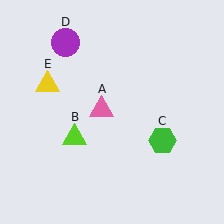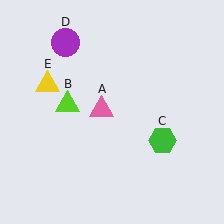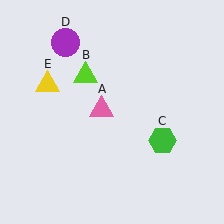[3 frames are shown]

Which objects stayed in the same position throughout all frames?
Pink triangle (object A) and green hexagon (object C) and purple circle (object D) and yellow triangle (object E) remained stationary.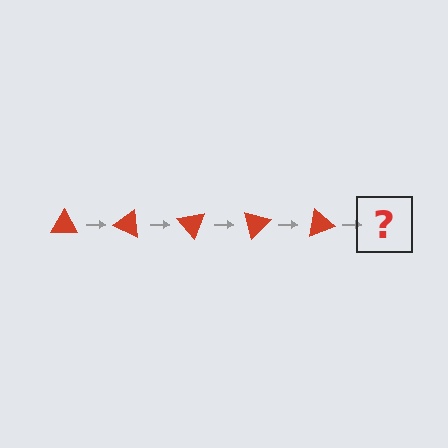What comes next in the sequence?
The next element should be a red triangle rotated 125 degrees.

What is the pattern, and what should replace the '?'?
The pattern is that the triangle rotates 25 degrees each step. The '?' should be a red triangle rotated 125 degrees.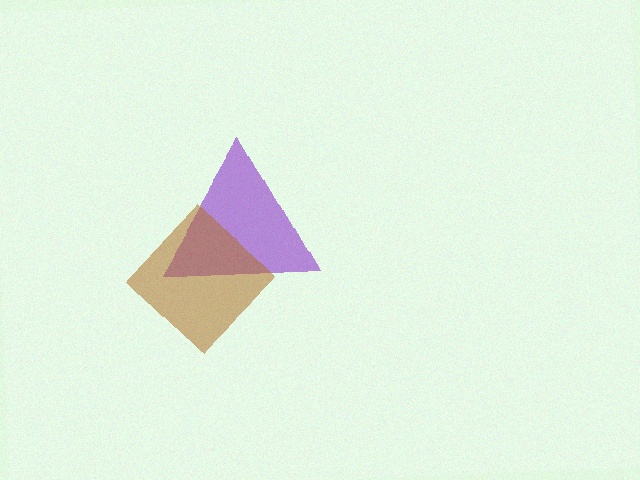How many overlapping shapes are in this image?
There are 2 overlapping shapes in the image.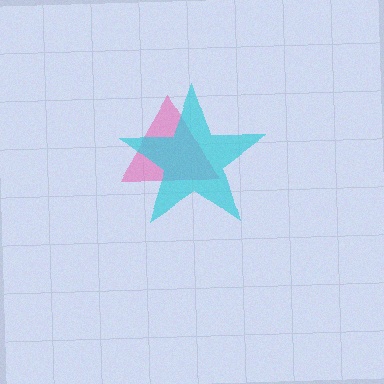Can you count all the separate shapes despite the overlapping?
Yes, there are 2 separate shapes.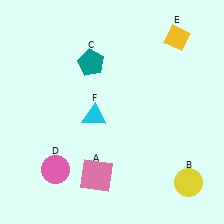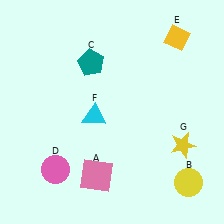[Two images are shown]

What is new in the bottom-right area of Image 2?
A yellow star (G) was added in the bottom-right area of Image 2.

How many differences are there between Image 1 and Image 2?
There is 1 difference between the two images.